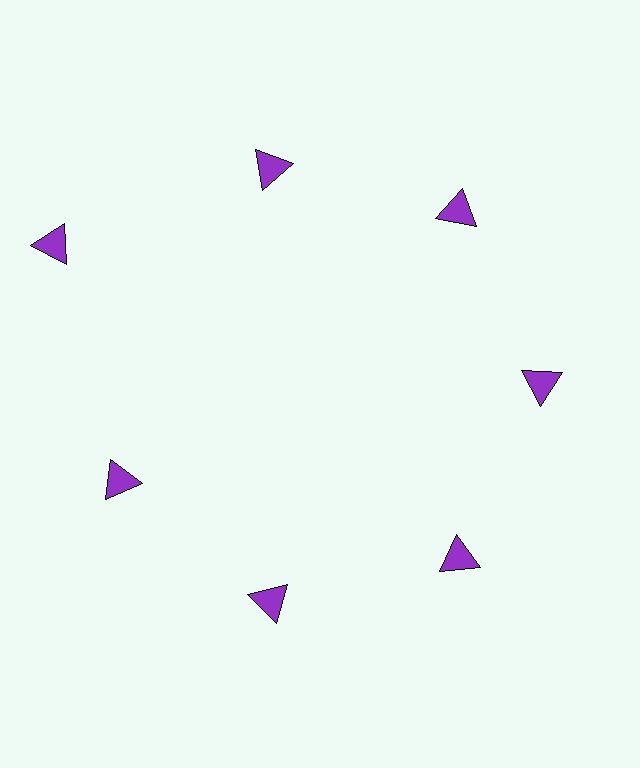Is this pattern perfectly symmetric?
No. The 7 purple triangles are arranged in a ring, but one element near the 10 o'clock position is pushed outward from the center, breaking the 7-fold rotational symmetry.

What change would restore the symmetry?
The symmetry would be restored by moving it inward, back onto the ring so that all 7 triangles sit at equal angles and equal distance from the center.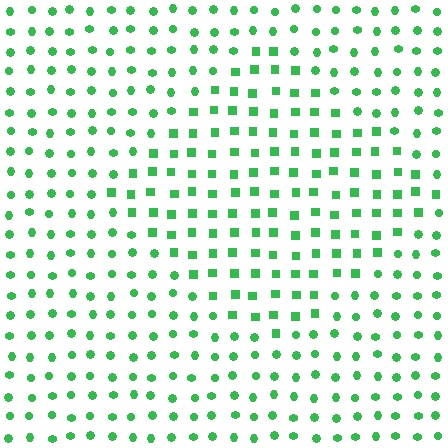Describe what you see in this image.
The image is filled with small green elements arranged in a uniform grid. A diamond-shaped region contains squares, while the surrounding area contains circles. The boundary is defined purely by the change in element shape.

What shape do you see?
I see a diamond.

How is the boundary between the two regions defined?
The boundary is defined by a change in element shape: squares inside vs. circles outside. All elements share the same color and spacing.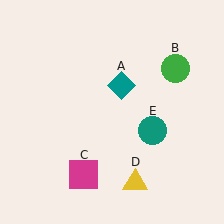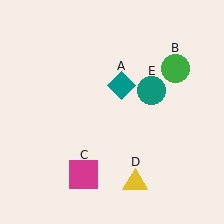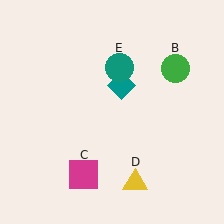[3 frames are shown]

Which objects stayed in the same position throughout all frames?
Teal diamond (object A) and green circle (object B) and magenta square (object C) and yellow triangle (object D) remained stationary.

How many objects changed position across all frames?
1 object changed position: teal circle (object E).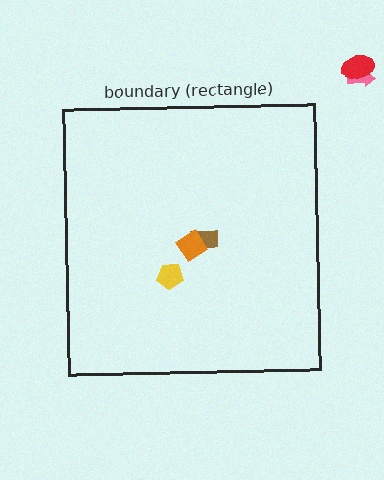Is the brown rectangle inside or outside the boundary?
Inside.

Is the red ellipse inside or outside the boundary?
Outside.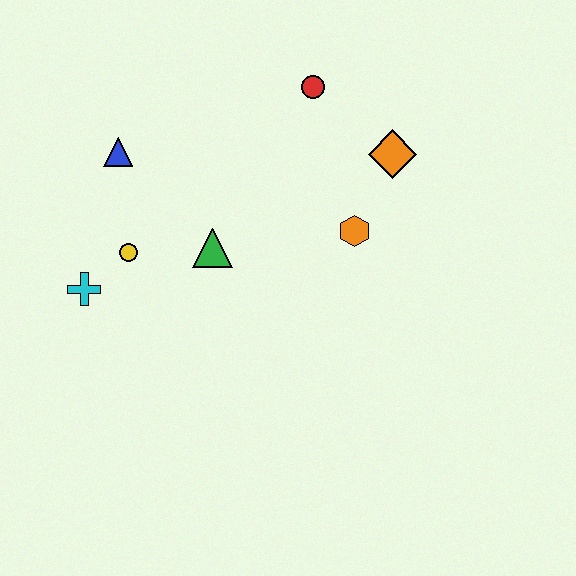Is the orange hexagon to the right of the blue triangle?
Yes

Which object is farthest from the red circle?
The cyan cross is farthest from the red circle.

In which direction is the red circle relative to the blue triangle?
The red circle is to the right of the blue triangle.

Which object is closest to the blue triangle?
The yellow circle is closest to the blue triangle.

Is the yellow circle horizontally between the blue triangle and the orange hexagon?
Yes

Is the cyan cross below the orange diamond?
Yes